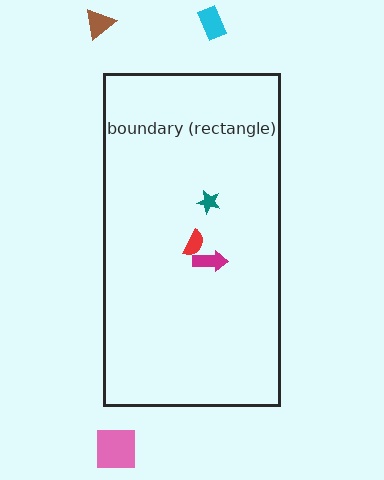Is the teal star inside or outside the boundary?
Inside.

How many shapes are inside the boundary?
3 inside, 3 outside.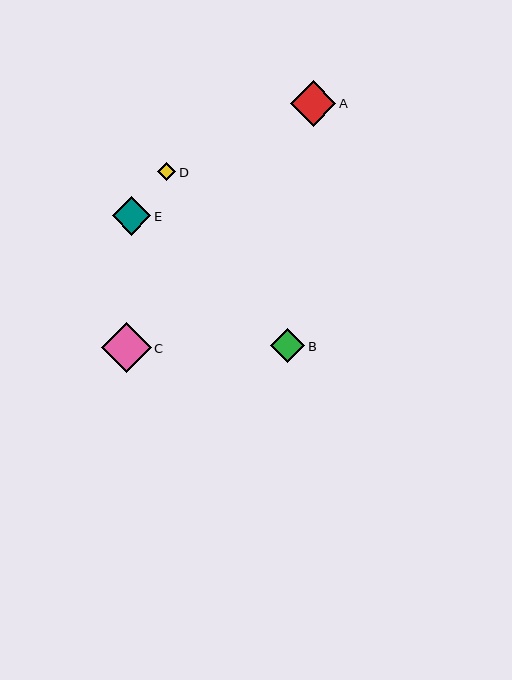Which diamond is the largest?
Diamond C is the largest with a size of approximately 50 pixels.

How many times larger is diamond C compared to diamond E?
Diamond C is approximately 1.3 times the size of diamond E.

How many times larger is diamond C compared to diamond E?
Diamond C is approximately 1.3 times the size of diamond E.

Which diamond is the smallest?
Diamond D is the smallest with a size of approximately 18 pixels.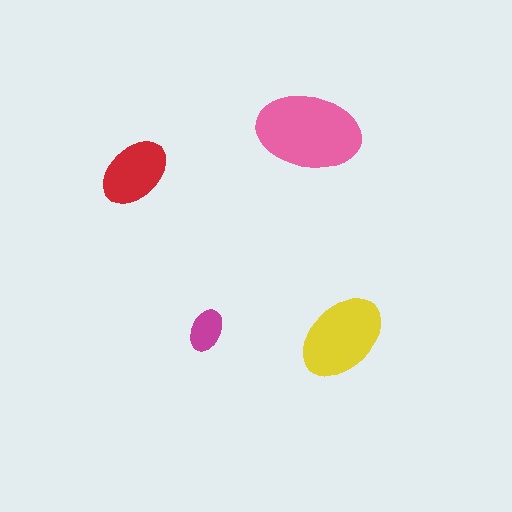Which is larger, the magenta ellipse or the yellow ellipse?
The yellow one.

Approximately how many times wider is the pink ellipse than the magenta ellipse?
About 2.5 times wider.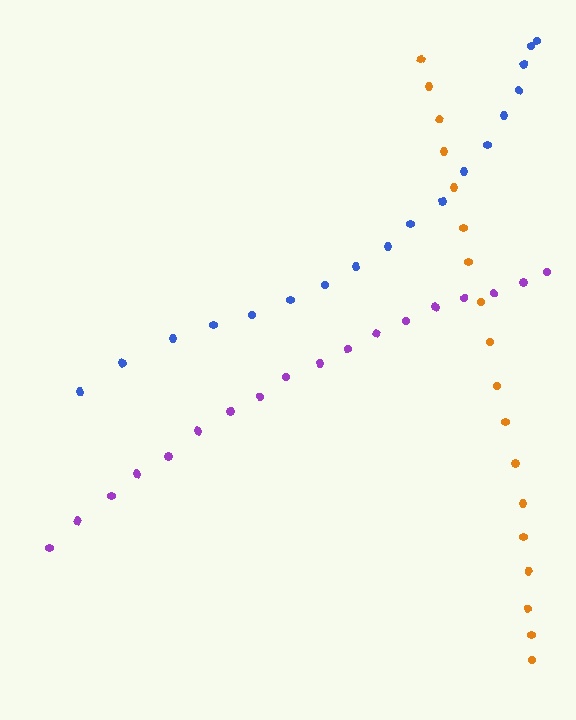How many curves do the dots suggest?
There are 3 distinct paths.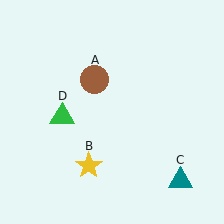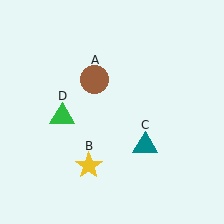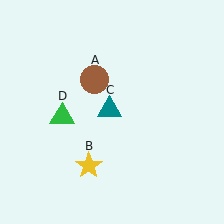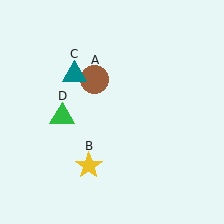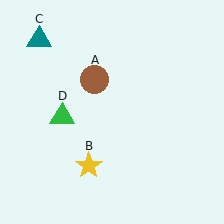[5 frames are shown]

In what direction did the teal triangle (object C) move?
The teal triangle (object C) moved up and to the left.